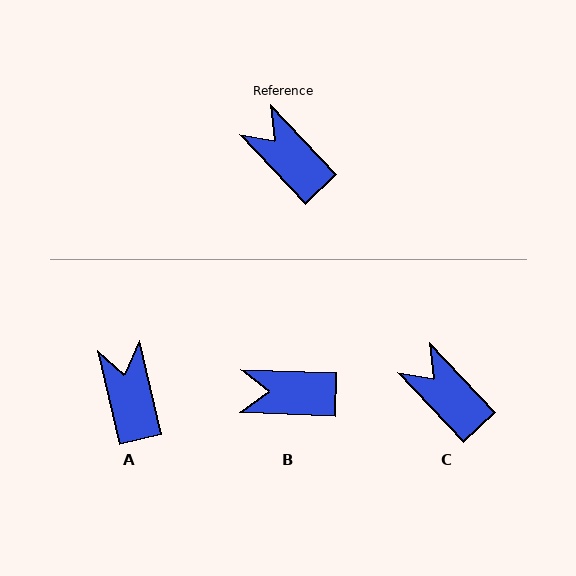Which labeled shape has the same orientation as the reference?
C.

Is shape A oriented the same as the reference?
No, it is off by about 30 degrees.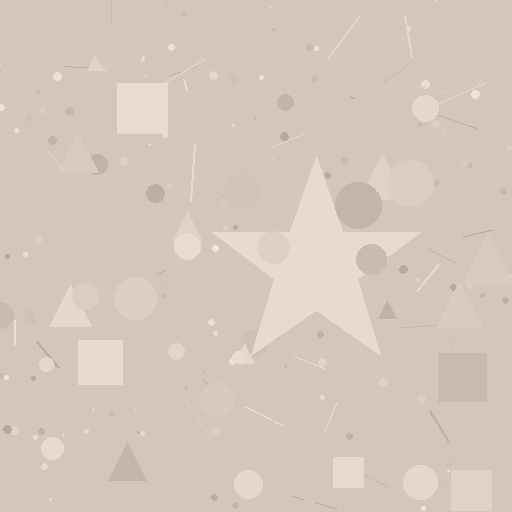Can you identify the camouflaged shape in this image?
The camouflaged shape is a star.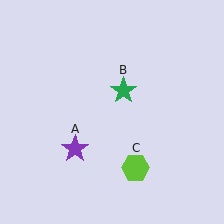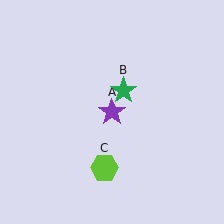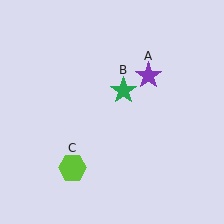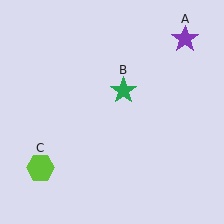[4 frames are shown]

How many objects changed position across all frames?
2 objects changed position: purple star (object A), lime hexagon (object C).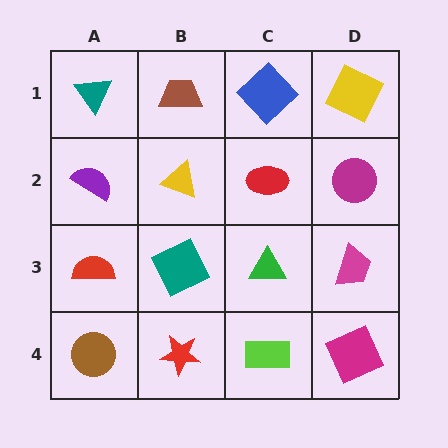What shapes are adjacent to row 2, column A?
A teal triangle (row 1, column A), a red semicircle (row 3, column A), a yellow triangle (row 2, column B).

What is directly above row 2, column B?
A brown trapezoid.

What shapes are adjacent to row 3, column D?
A magenta circle (row 2, column D), a magenta square (row 4, column D), a green triangle (row 3, column C).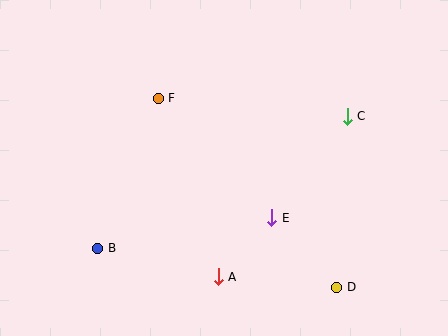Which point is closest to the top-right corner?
Point C is closest to the top-right corner.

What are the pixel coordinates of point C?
Point C is at (347, 116).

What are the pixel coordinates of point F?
Point F is at (158, 98).